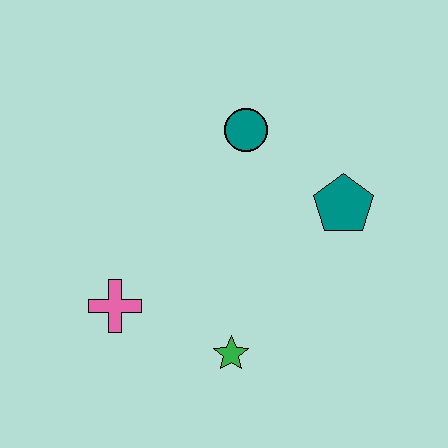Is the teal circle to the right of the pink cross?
Yes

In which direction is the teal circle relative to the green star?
The teal circle is above the green star.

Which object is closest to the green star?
The pink cross is closest to the green star.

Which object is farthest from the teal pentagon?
The pink cross is farthest from the teal pentagon.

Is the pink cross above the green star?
Yes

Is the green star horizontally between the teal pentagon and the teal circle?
No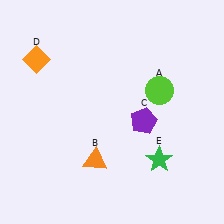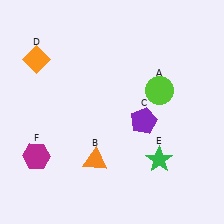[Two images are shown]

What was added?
A magenta hexagon (F) was added in Image 2.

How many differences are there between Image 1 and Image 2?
There is 1 difference between the two images.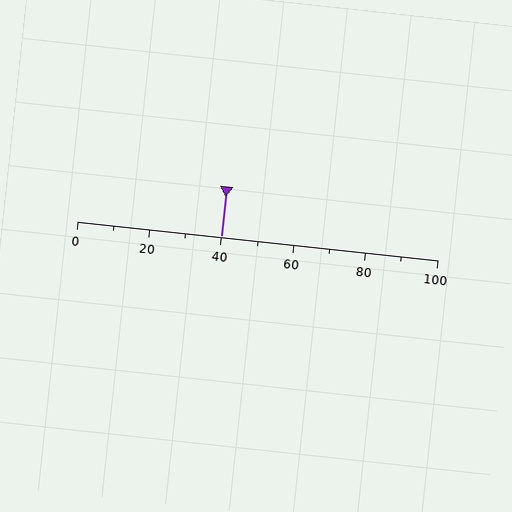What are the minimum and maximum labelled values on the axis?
The axis runs from 0 to 100.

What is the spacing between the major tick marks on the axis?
The major ticks are spaced 20 apart.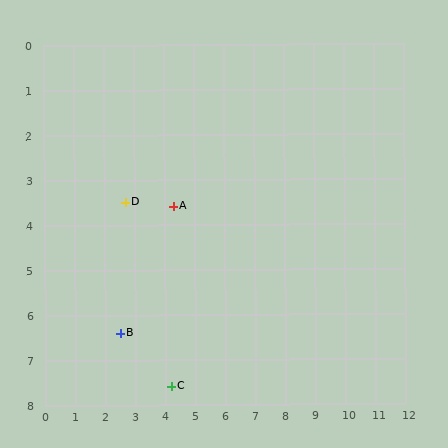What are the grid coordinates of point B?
Point B is at approximately (2.5, 6.4).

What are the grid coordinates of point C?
Point C is at approximately (4.2, 7.6).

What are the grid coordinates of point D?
Point D is at approximately (2.7, 3.5).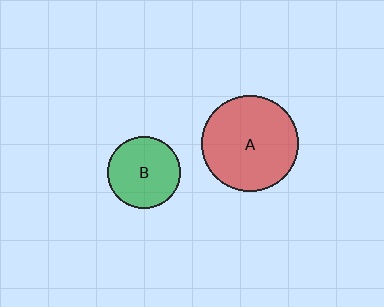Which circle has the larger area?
Circle A (red).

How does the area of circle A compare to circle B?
Approximately 1.8 times.